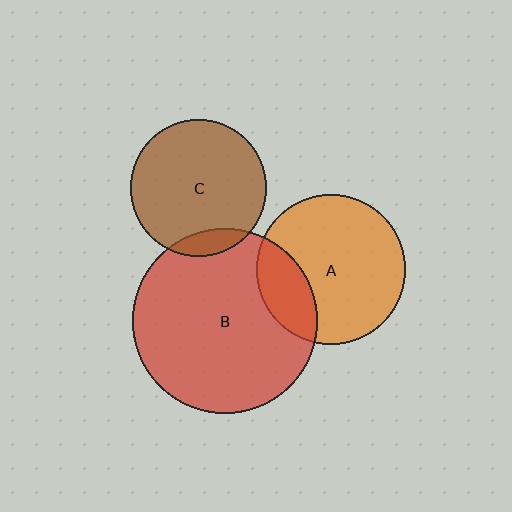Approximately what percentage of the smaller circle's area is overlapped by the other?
Approximately 10%.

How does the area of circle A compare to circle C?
Approximately 1.2 times.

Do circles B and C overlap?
Yes.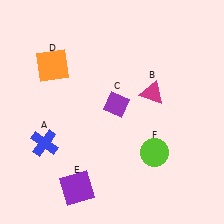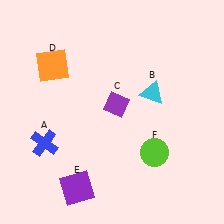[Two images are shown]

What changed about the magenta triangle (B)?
In Image 1, B is magenta. In Image 2, it changed to cyan.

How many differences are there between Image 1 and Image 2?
There is 1 difference between the two images.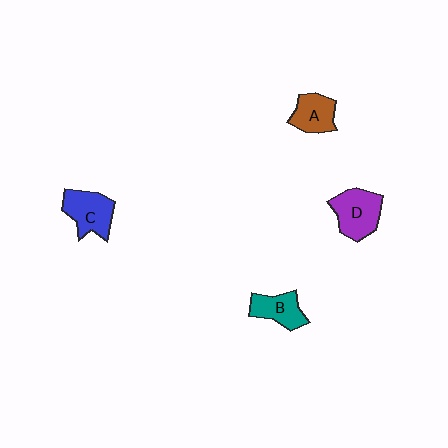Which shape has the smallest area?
Shape B (teal).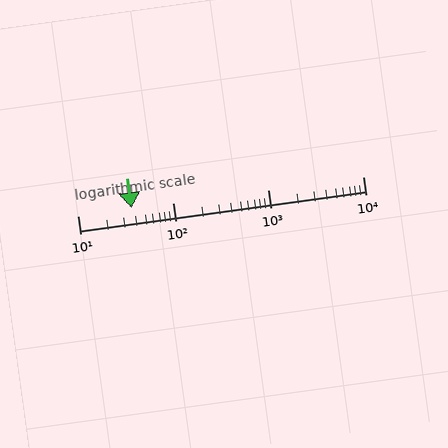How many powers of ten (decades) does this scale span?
The scale spans 3 decades, from 10 to 10000.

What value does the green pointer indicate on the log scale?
The pointer indicates approximately 37.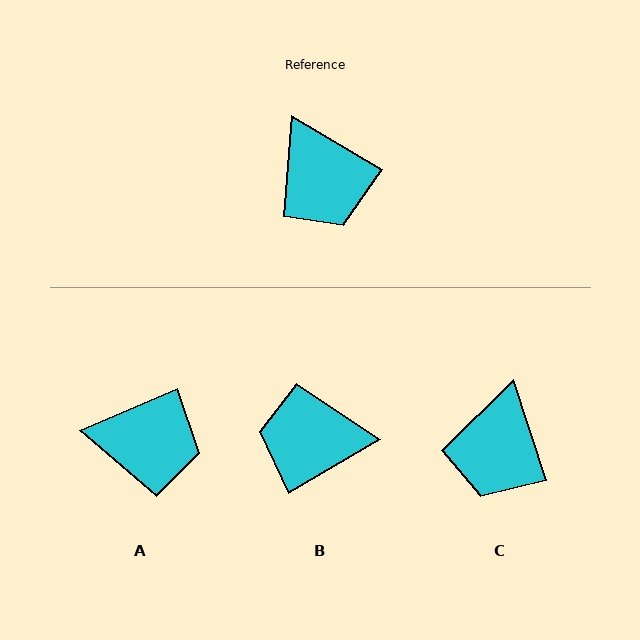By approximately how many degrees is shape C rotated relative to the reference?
Approximately 41 degrees clockwise.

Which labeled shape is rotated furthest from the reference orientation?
B, about 119 degrees away.